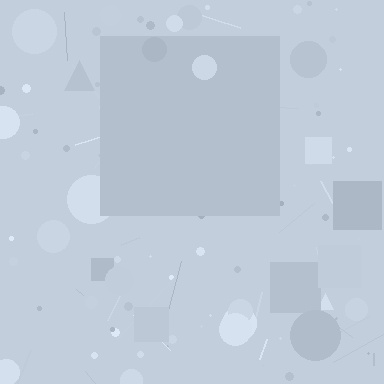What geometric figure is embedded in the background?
A square is embedded in the background.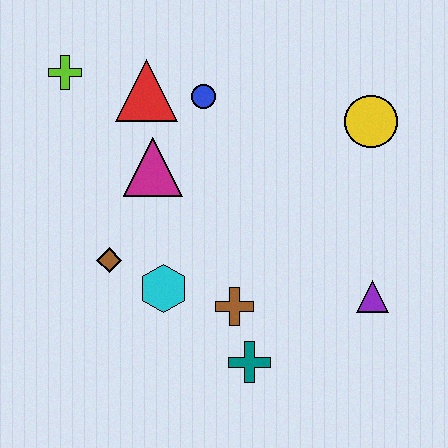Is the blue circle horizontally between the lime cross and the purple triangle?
Yes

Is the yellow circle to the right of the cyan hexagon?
Yes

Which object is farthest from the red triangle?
The purple triangle is farthest from the red triangle.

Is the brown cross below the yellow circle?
Yes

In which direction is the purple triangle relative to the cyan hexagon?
The purple triangle is to the right of the cyan hexagon.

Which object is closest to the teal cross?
The brown cross is closest to the teal cross.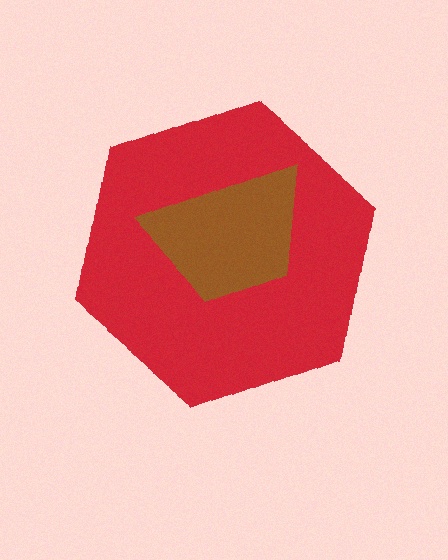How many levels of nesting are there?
2.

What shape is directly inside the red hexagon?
The brown trapezoid.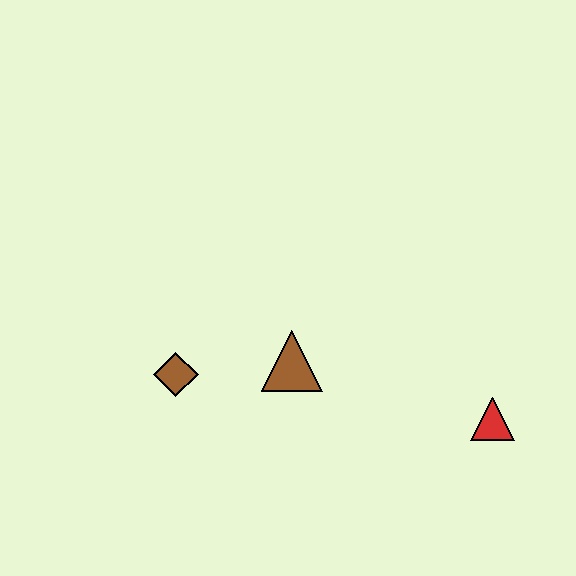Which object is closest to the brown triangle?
The brown diamond is closest to the brown triangle.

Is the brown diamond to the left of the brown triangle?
Yes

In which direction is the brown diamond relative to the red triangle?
The brown diamond is to the left of the red triangle.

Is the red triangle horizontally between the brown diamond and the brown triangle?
No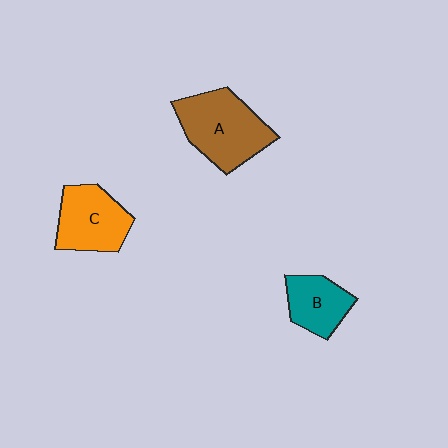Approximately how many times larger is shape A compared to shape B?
Approximately 1.7 times.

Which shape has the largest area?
Shape A (brown).